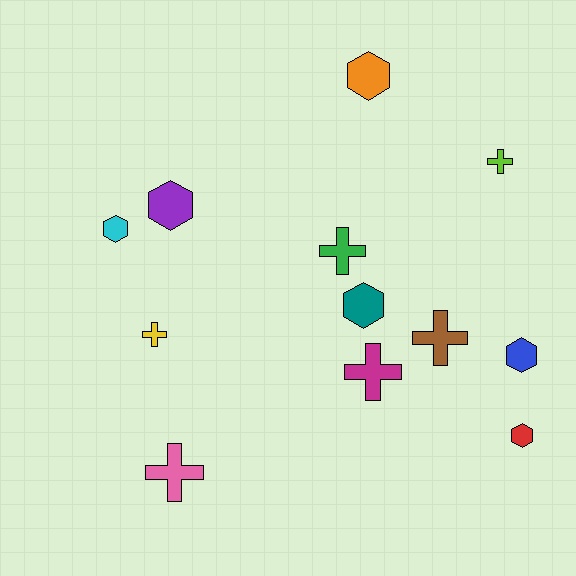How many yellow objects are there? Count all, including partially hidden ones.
There is 1 yellow object.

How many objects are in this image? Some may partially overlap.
There are 12 objects.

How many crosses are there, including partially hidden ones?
There are 6 crosses.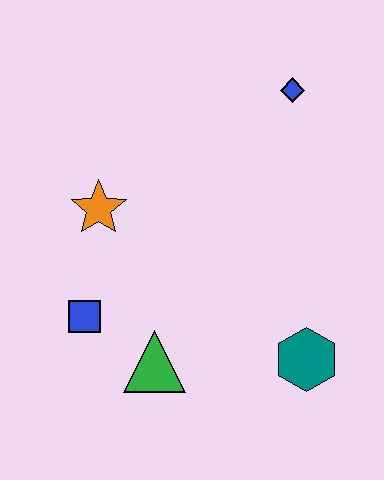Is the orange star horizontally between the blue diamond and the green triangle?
No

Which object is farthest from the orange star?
The teal hexagon is farthest from the orange star.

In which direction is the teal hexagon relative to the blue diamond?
The teal hexagon is below the blue diamond.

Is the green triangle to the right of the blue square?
Yes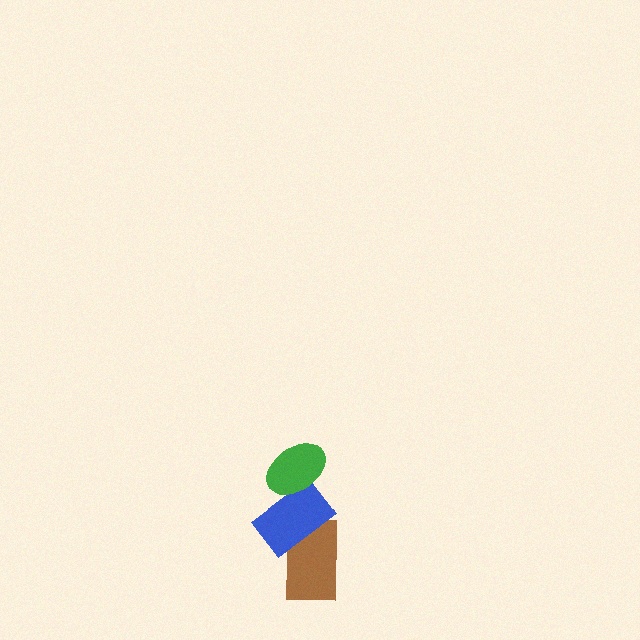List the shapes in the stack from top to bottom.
From top to bottom: the green ellipse, the blue rectangle, the brown rectangle.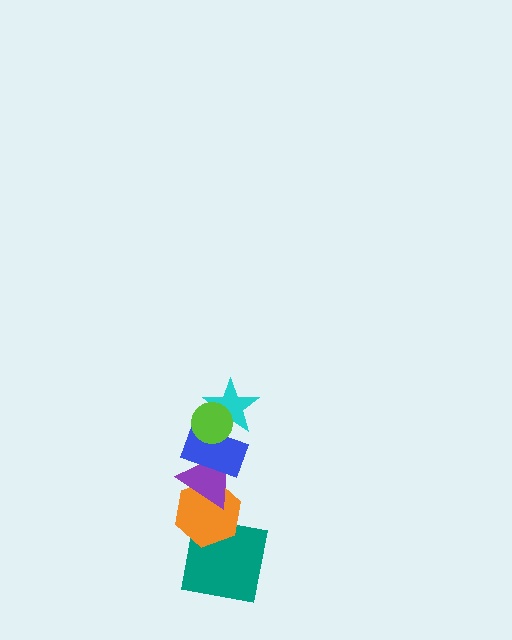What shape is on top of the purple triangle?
The blue rectangle is on top of the purple triangle.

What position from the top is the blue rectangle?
The blue rectangle is 3rd from the top.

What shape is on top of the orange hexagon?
The purple triangle is on top of the orange hexagon.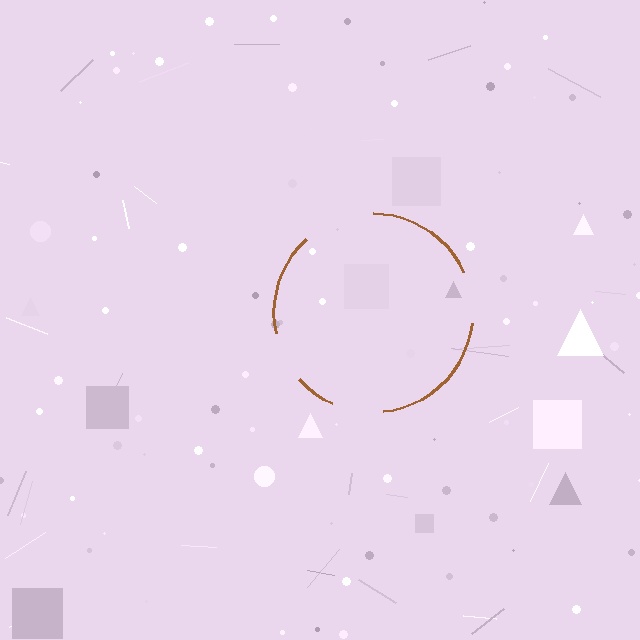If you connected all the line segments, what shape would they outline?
They would outline a circle.